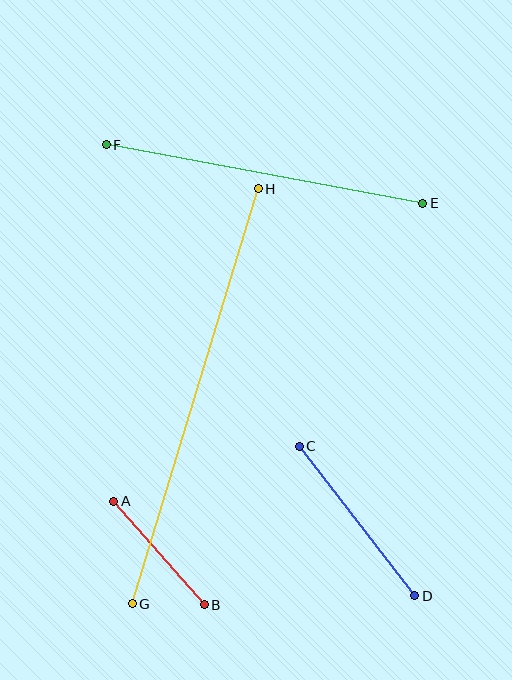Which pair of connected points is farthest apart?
Points G and H are farthest apart.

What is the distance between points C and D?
The distance is approximately 189 pixels.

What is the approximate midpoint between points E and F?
The midpoint is at approximately (265, 174) pixels.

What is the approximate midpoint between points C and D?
The midpoint is at approximately (357, 521) pixels.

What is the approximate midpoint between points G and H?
The midpoint is at approximately (195, 396) pixels.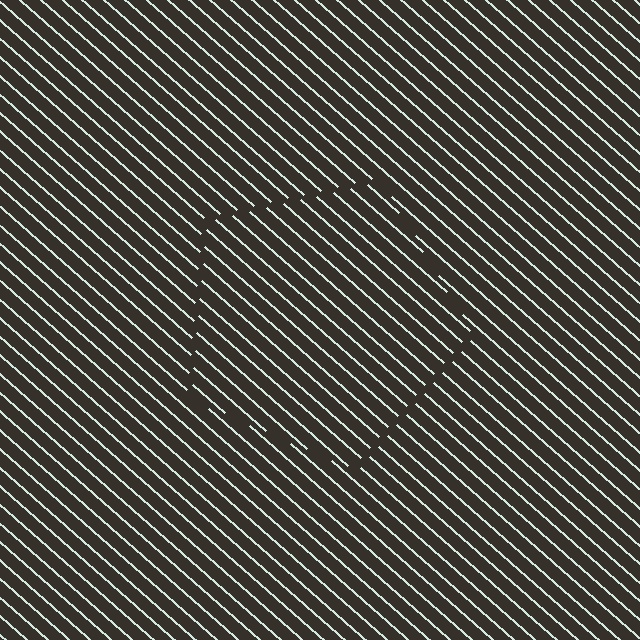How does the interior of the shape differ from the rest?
The interior of the shape contains the same grating, shifted by half a period — the contour is defined by the phase discontinuity where line-ends from the inner and outer gratings abut.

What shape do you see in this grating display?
An illusory pentagon. The interior of the shape contains the same grating, shifted by half a period — the contour is defined by the phase discontinuity where line-ends from the inner and outer gratings abut.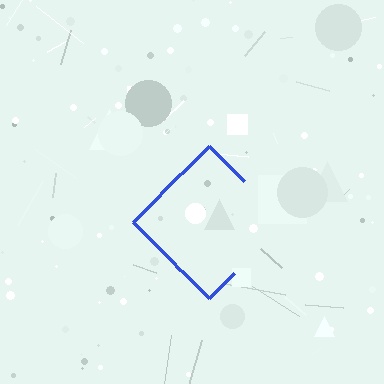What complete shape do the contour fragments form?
The contour fragments form a diamond.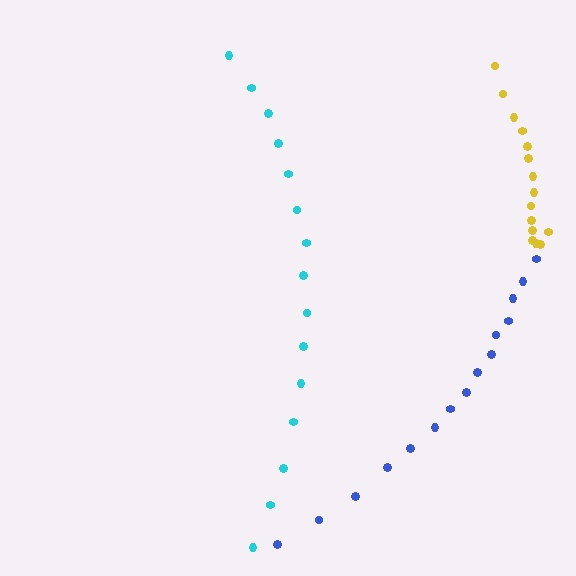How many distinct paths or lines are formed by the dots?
There are 3 distinct paths.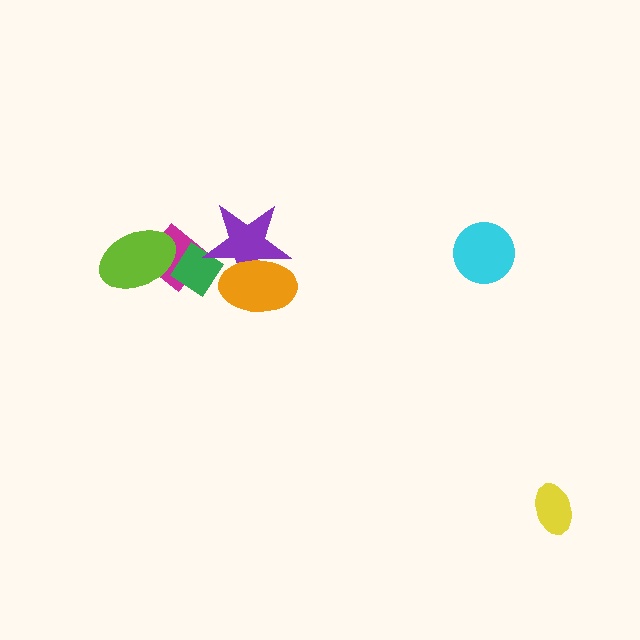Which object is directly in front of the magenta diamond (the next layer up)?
The lime ellipse is directly in front of the magenta diamond.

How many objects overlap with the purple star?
3 objects overlap with the purple star.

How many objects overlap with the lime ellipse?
2 objects overlap with the lime ellipse.